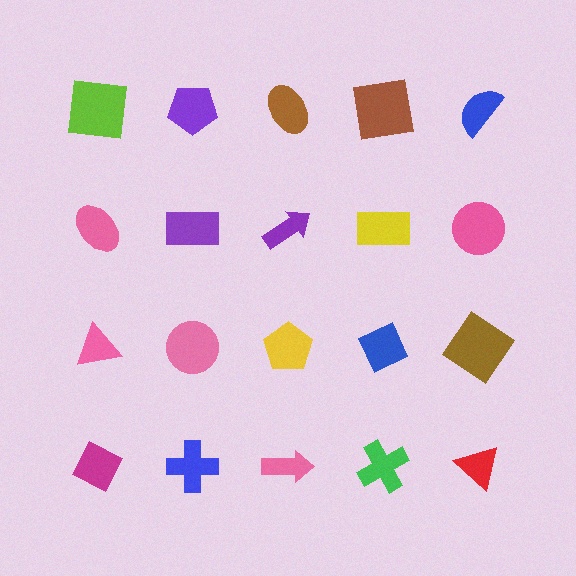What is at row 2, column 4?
A yellow rectangle.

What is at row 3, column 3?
A yellow pentagon.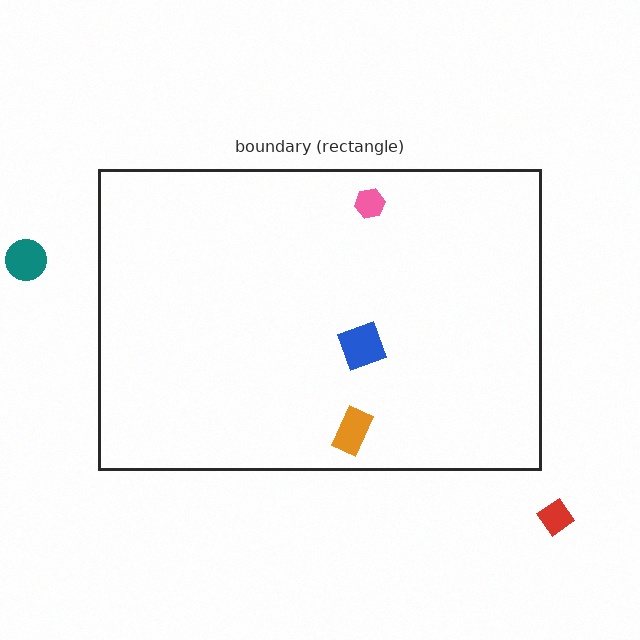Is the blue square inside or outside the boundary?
Inside.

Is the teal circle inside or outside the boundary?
Outside.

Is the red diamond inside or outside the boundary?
Outside.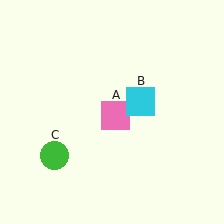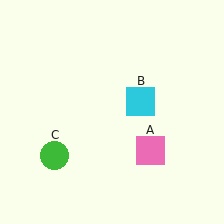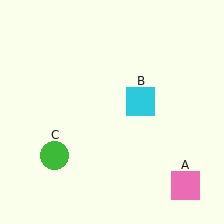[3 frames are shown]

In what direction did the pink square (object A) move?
The pink square (object A) moved down and to the right.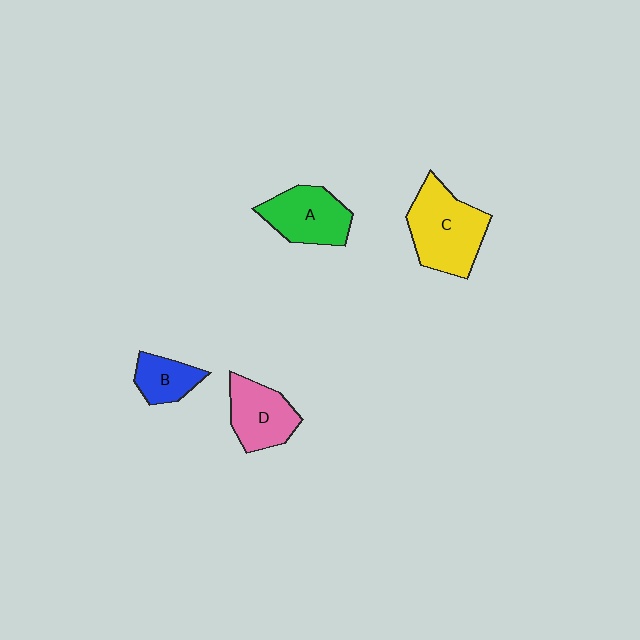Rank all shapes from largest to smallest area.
From largest to smallest: C (yellow), A (green), D (pink), B (blue).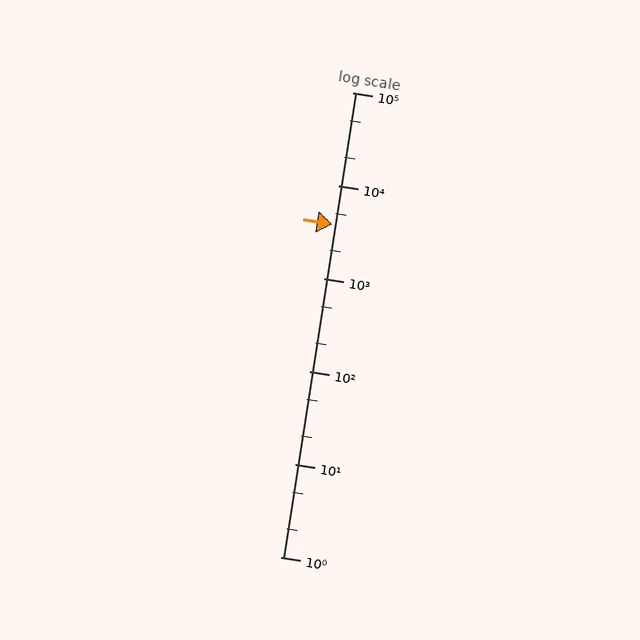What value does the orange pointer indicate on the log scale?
The pointer indicates approximately 3800.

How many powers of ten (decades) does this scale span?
The scale spans 5 decades, from 1 to 100000.